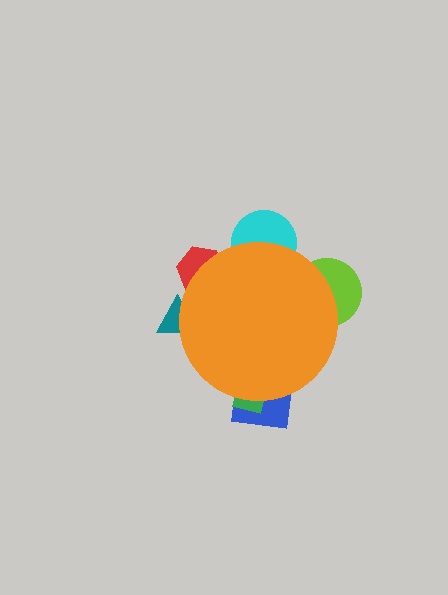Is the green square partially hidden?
Yes, the green square is partially hidden behind the orange circle.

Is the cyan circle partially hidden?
Yes, the cyan circle is partially hidden behind the orange circle.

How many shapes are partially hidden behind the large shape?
6 shapes are partially hidden.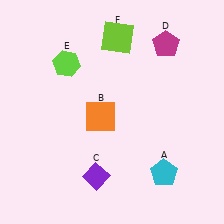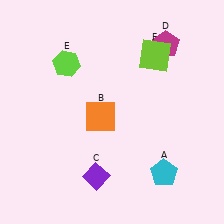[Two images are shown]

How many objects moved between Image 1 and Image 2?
1 object moved between the two images.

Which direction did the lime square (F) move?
The lime square (F) moved right.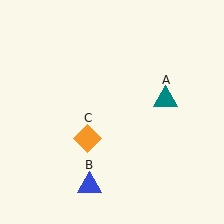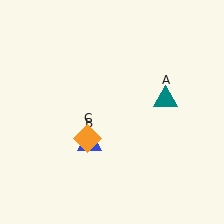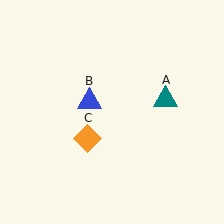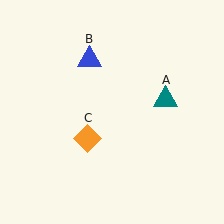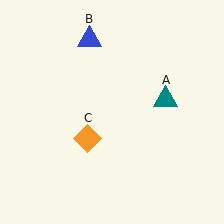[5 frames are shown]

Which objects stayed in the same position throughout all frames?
Teal triangle (object A) and orange diamond (object C) remained stationary.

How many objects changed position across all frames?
1 object changed position: blue triangle (object B).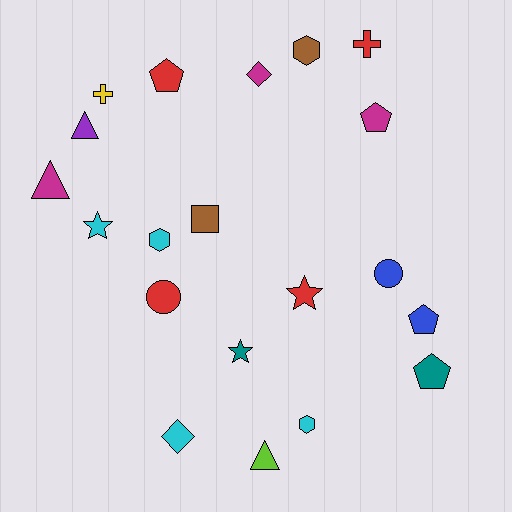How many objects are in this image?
There are 20 objects.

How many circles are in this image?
There are 2 circles.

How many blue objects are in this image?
There are 2 blue objects.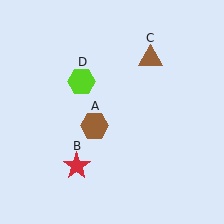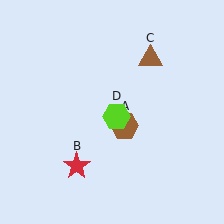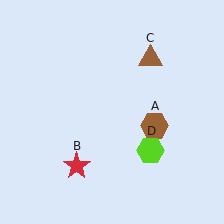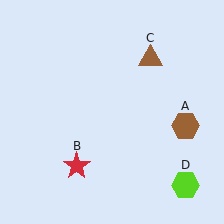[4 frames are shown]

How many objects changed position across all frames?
2 objects changed position: brown hexagon (object A), lime hexagon (object D).